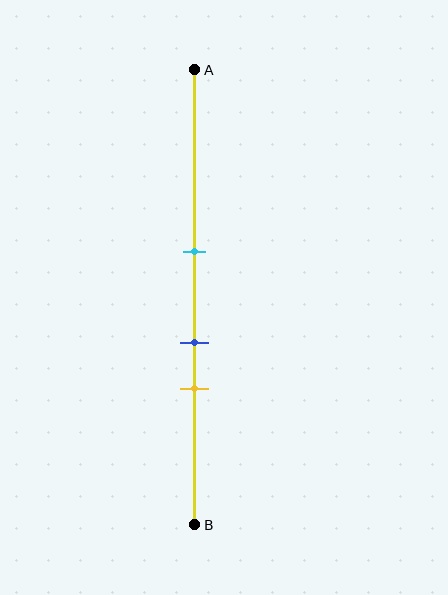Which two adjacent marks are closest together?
The blue and yellow marks are the closest adjacent pair.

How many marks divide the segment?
There are 3 marks dividing the segment.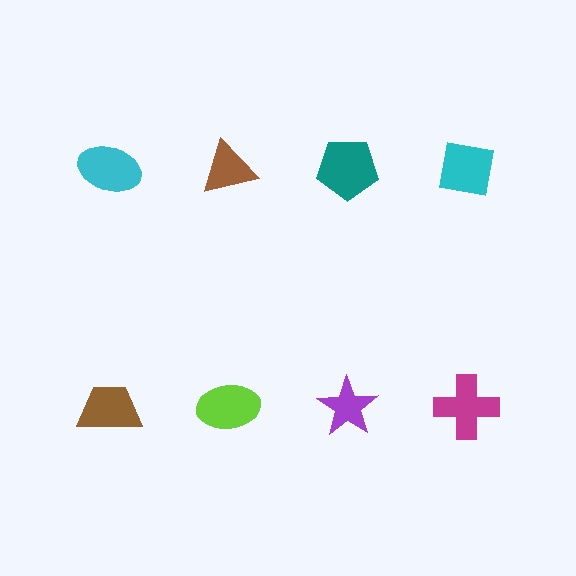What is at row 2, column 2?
A lime ellipse.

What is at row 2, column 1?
A brown trapezoid.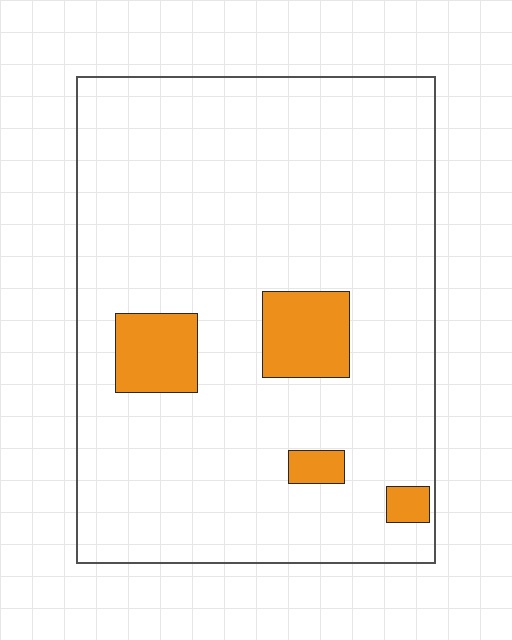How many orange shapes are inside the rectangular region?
4.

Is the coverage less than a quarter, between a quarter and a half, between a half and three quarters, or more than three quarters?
Less than a quarter.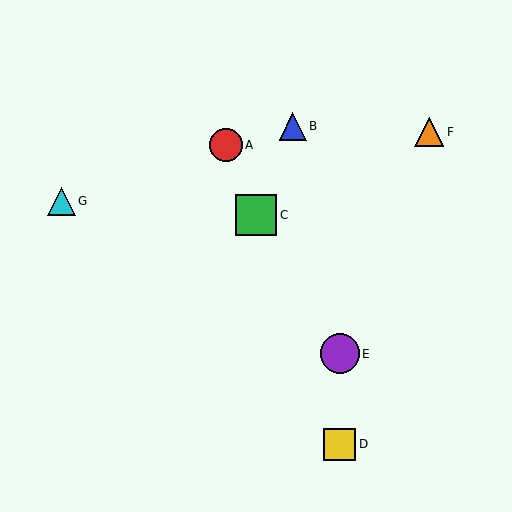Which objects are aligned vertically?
Objects D, E are aligned vertically.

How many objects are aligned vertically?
2 objects (D, E) are aligned vertically.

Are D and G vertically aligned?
No, D is at x≈340 and G is at x≈61.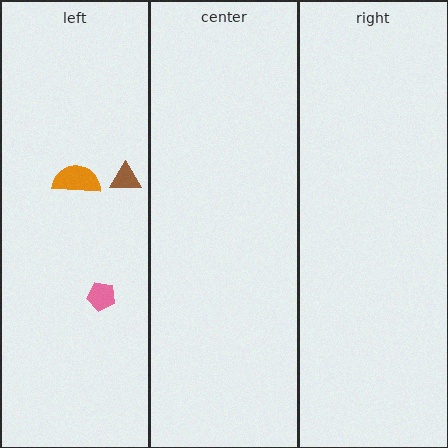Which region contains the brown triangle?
The left region.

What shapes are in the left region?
The brown triangle, the pink pentagon, the orange semicircle.